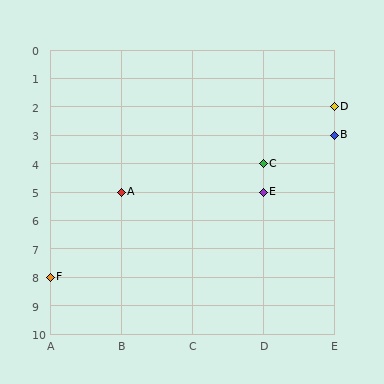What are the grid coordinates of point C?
Point C is at grid coordinates (D, 4).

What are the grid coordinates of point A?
Point A is at grid coordinates (B, 5).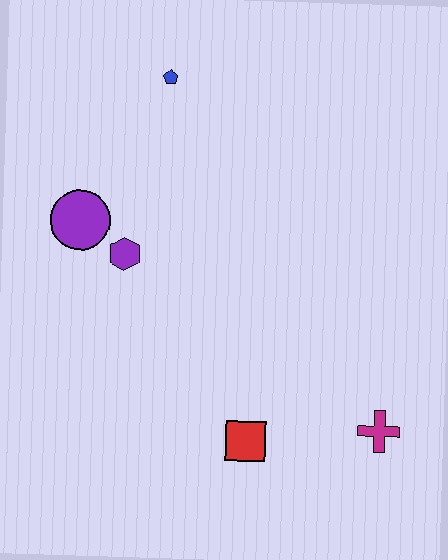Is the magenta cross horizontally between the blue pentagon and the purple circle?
No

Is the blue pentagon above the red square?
Yes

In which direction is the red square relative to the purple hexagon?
The red square is below the purple hexagon.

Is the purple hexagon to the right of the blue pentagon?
No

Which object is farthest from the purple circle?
The magenta cross is farthest from the purple circle.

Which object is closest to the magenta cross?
The red square is closest to the magenta cross.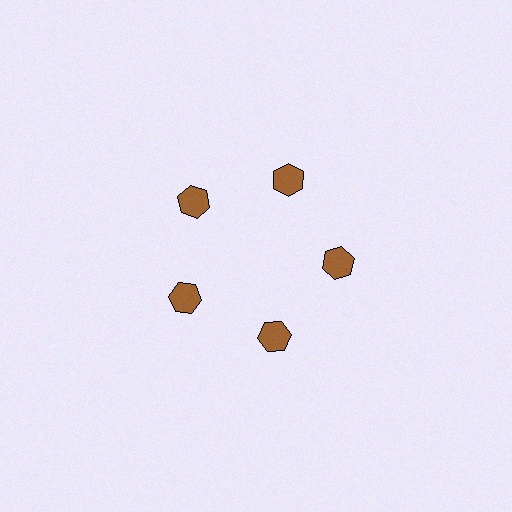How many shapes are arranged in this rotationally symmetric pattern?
There are 5 shapes, arranged in 5 groups of 1.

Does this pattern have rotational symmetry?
Yes, this pattern has 5-fold rotational symmetry. It looks the same after rotating 72 degrees around the center.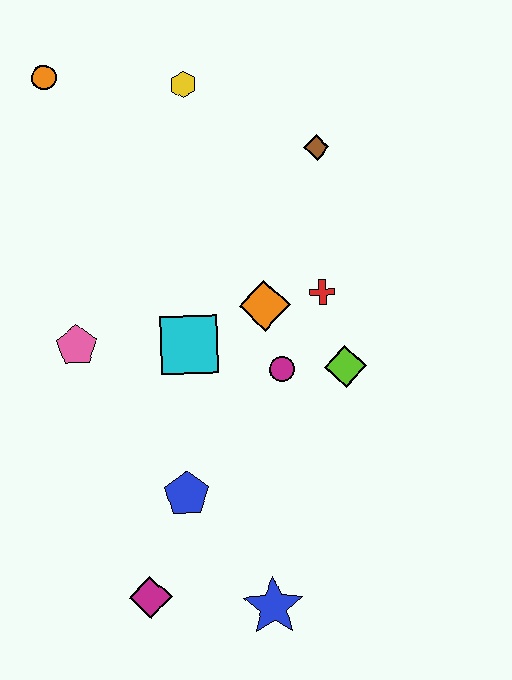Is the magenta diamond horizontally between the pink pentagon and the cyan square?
Yes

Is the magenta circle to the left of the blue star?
No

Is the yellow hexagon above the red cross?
Yes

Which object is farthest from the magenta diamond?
The orange circle is farthest from the magenta diamond.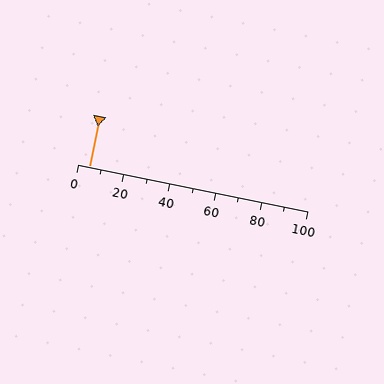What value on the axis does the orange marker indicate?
The marker indicates approximately 5.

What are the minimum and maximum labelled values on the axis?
The axis runs from 0 to 100.